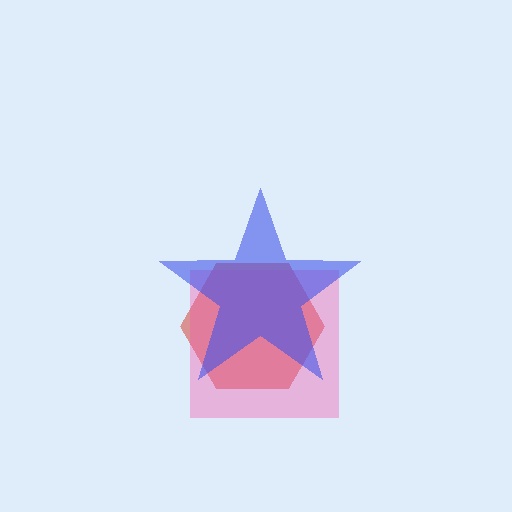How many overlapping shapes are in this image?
There are 3 overlapping shapes in the image.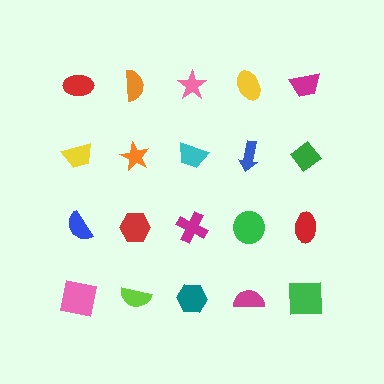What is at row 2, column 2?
An orange star.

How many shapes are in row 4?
5 shapes.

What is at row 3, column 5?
A red ellipse.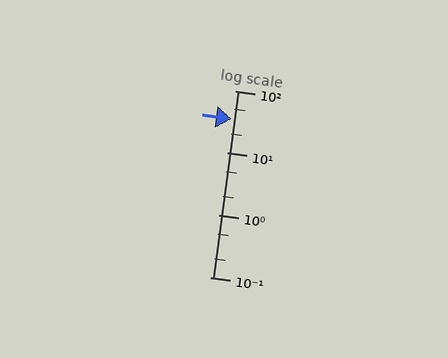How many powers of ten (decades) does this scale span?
The scale spans 3 decades, from 0.1 to 100.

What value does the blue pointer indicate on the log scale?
The pointer indicates approximately 35.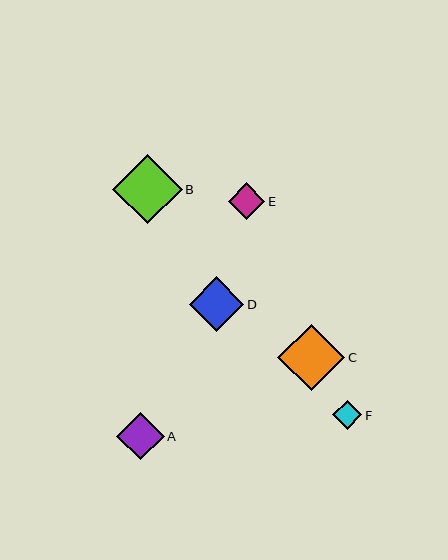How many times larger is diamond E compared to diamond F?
Diamond E is approximately 1.2 times the size of diamond F.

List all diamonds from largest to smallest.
From largest to smallest: B, C, D, A, E, F.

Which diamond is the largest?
Diamond B is the largest with a size of approximately 70 pixels.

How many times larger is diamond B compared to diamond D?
Diamond B is approximately 1.3 times the size of diamond D.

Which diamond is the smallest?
Diamond F is the smallest with a size of approximately 30 pixels.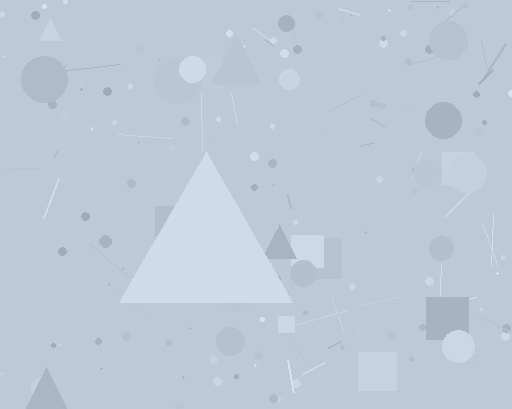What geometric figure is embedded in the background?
A triangle is embedded in the background.